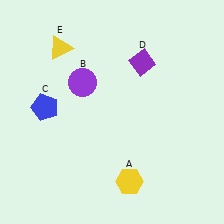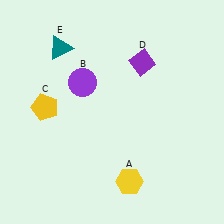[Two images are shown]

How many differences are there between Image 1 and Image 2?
There are 2 differences between the two images.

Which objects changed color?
C changed from blue to yellow. E changed from yellow to teal.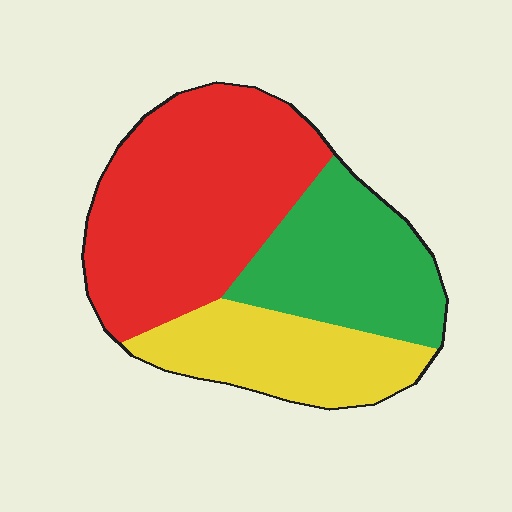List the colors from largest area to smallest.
From largest to smallest: red, green, yellow.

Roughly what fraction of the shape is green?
Green covers about 30% of the shape.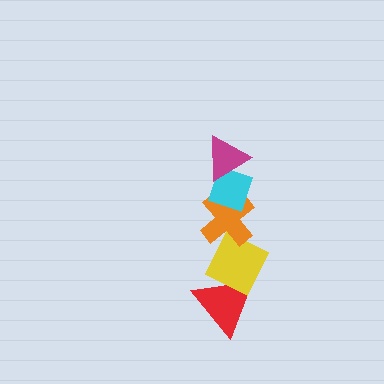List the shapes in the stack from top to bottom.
From top to bottom: the magenta triangle, the cyan diamond, the orange cross, the yellow diamond, the red triangle.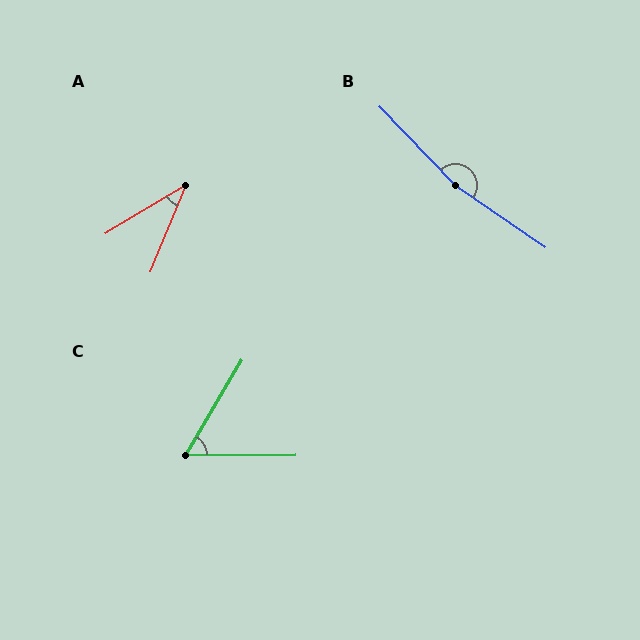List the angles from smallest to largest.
A (37°), C (59°), B (168°).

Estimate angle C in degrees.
Approximately 59 degrees.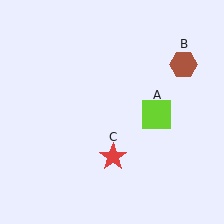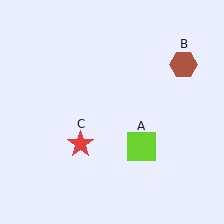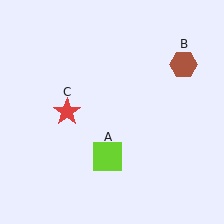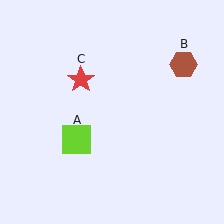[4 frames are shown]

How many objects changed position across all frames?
2 objects changed position: lime square (object A), red star (object C).